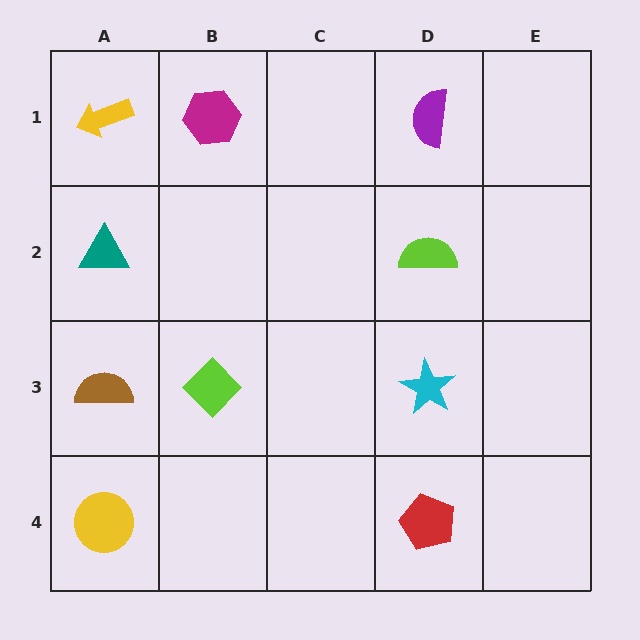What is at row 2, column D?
A lime semicircle.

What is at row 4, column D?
A red pentagon.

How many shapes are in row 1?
3 shapes.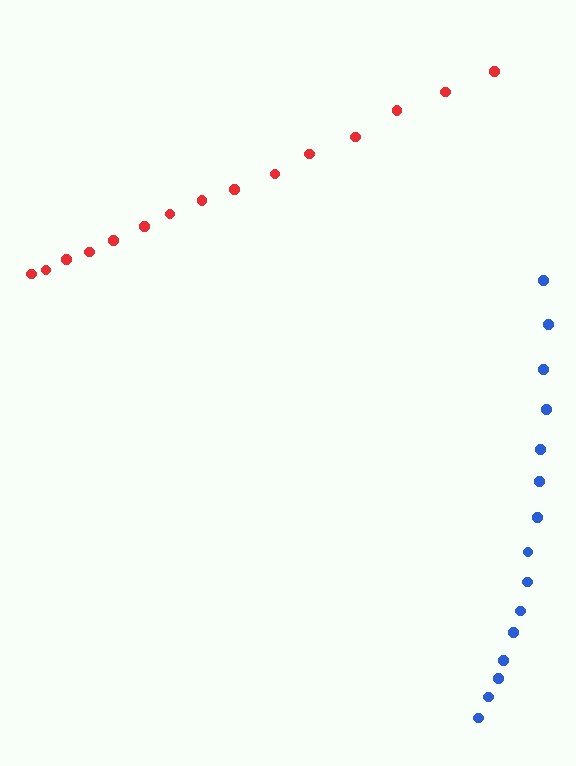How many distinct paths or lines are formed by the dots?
There are 2 distinct paths.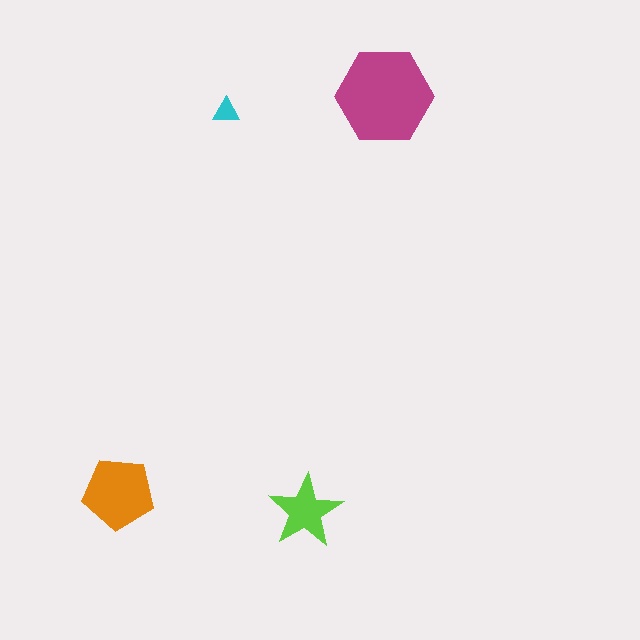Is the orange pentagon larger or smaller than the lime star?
Larger.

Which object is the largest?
The magenta hexagon.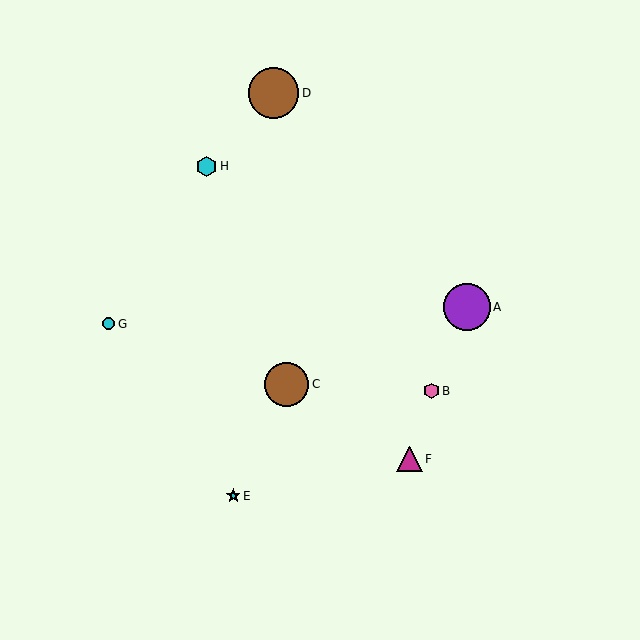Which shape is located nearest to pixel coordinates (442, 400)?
The pink hexagon (labeled B) at (432, 391) is nearest to that location.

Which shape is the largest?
The brown circle (labeled D) is the largest.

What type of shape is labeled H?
Shape H is a cyan hexagon.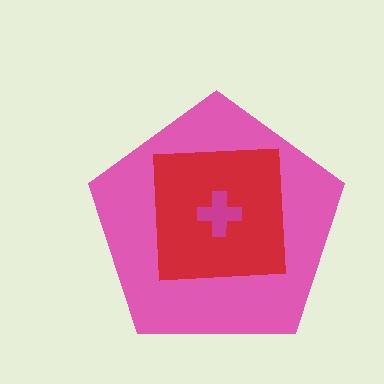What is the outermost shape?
The pink pentagon.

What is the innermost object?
The magenta cross.